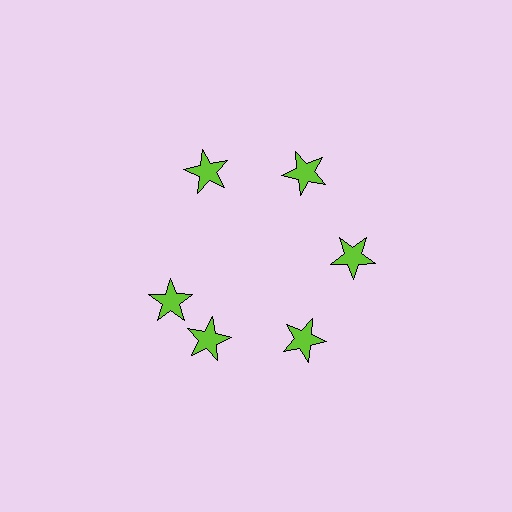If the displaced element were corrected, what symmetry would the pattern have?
It would have 6-fold rotational symmetry — the pattern would map onto itself every 60 degrees.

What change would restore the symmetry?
The symmetry would be restored by rotating it back into even spacing with its neighbors so that all 6 stars sit at equal angles and equal distance from the center.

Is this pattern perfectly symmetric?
No. The 6 lime stars are arranged in a ring, but one element near the 9 o'clock position is rotated out of alignment along the ring, breaking the 6-fold rotational symmetry.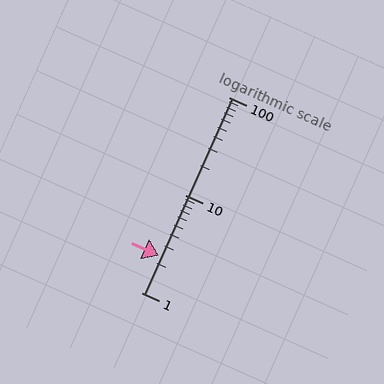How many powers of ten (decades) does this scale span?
The scale spans 2 decades, from 1 to 100.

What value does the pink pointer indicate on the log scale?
The pointer indicates approximately 2.4.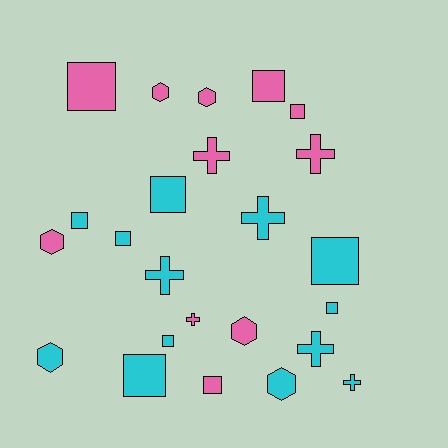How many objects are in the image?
There are 24 objects.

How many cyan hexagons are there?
There are 2 cyan hexagons.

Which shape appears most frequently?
Square, with 11 objects.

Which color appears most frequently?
Cyan, with 13 objects.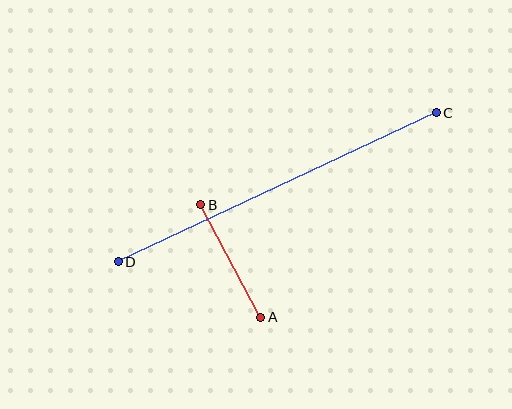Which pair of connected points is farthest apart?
Points C and D are farthest apart.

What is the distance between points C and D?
The distance is approximately 351 pixels.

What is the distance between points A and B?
The distance is approximately 127 pixels.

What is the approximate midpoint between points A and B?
The midpoint is at approximately (231, 261) pixels.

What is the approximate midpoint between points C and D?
The midpoint is at approximately (277, 187) pixels.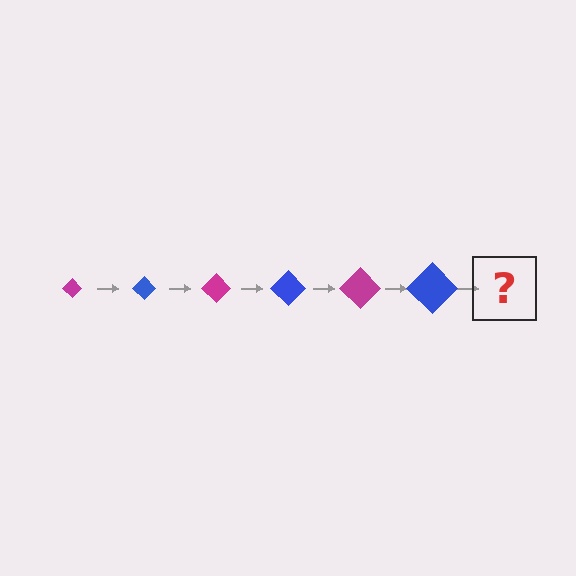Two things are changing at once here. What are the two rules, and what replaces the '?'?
The two rules are that the diamond grows larger each step and the color cycles through magenta and blue. The '?' should be a magenta diamond, larger than the previous one.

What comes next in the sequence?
The next element should be a magenta diamond, larger than the previous one.